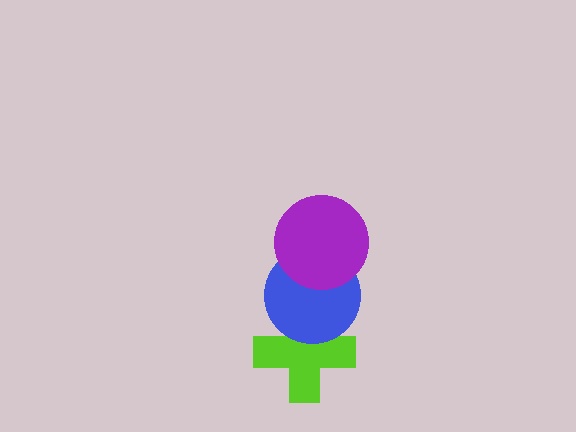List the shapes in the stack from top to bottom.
From top to bottom: the purple circle, the blue circle, the lime cross.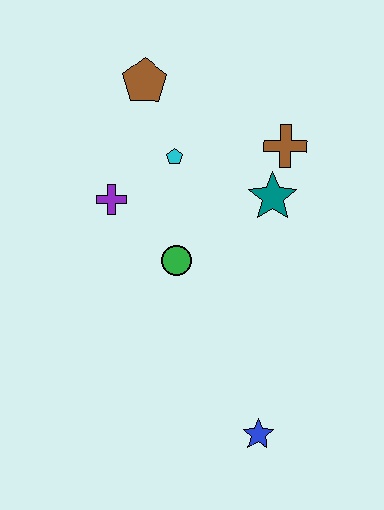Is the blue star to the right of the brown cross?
No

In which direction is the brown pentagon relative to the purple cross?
The brown pentagon is above the purple cross.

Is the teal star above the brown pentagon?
No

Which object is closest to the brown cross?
The teal star is closest to the brown cross.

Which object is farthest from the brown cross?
The blue star is farthest from the brown cross.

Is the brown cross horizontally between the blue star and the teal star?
No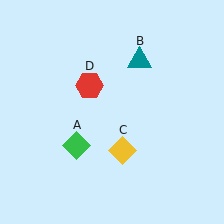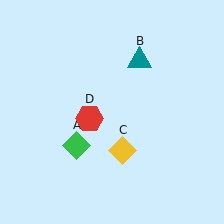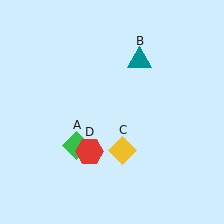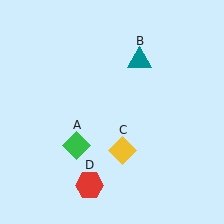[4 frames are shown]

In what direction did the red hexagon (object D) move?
The red hexagon (object D) moved down.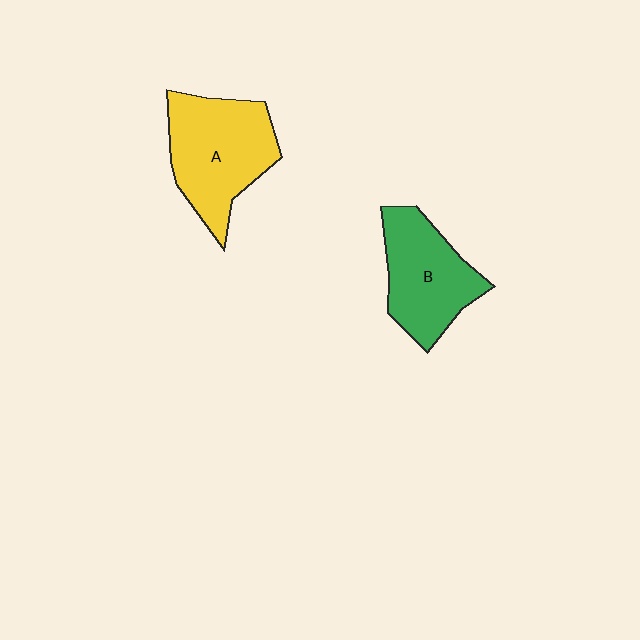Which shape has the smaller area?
Shape B (green).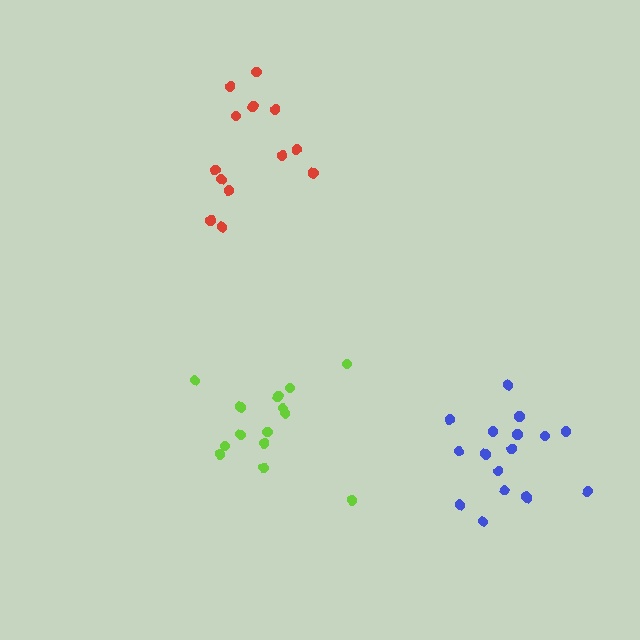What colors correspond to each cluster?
The clusters are colored: lime, red, blue.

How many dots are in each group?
Group 1: 14 dots, Group 2: 13 dots, Group 3: 17 dots (44 total).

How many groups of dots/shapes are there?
There are 3 groups.